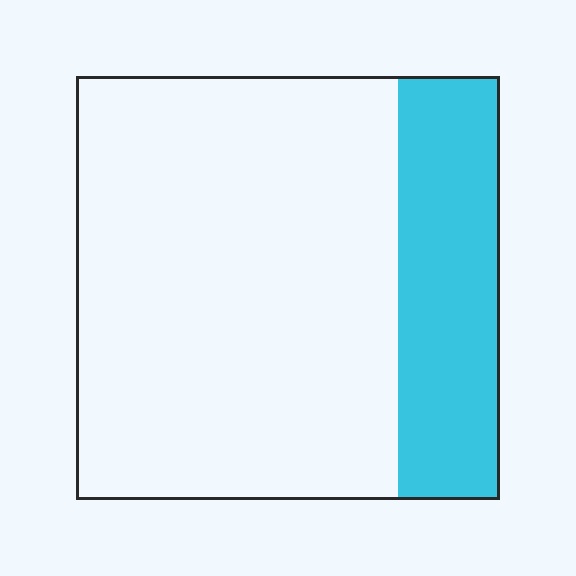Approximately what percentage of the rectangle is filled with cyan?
Approximately 25%.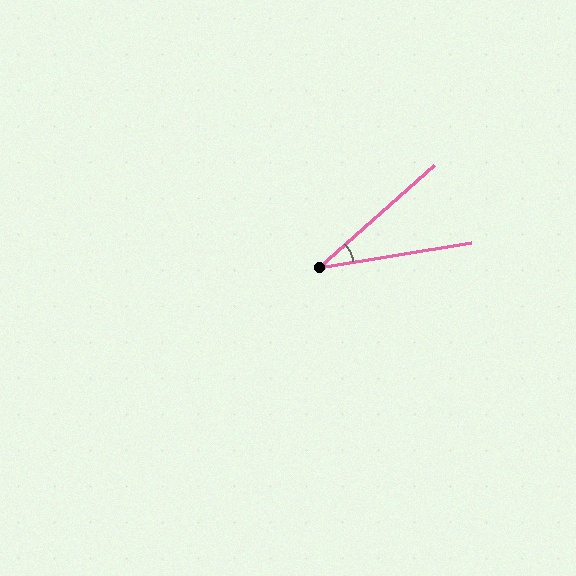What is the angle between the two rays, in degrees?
Approximately 32 degrees.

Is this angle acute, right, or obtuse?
It is acute.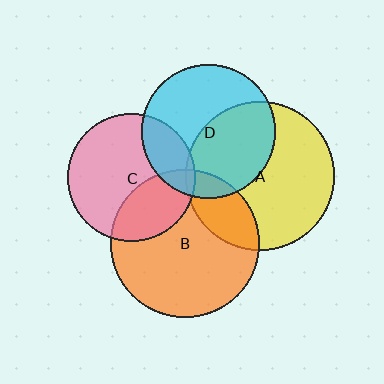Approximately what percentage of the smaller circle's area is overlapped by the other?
Approximately 20%.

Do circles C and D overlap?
Yes.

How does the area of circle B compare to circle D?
Approximately 1.2 times.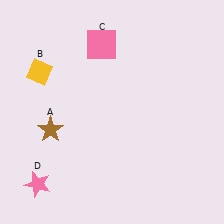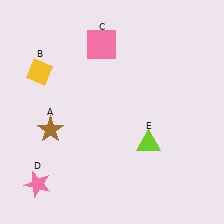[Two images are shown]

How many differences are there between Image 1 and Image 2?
There is 1 difference between the two images.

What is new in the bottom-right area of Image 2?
A lime triangle (E) was added in the bottom-right area of Image 2.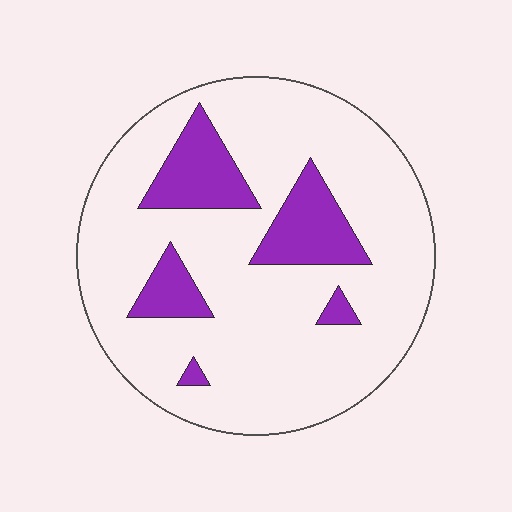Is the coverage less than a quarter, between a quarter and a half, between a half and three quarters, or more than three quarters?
Less than a quarter.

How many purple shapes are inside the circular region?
5.